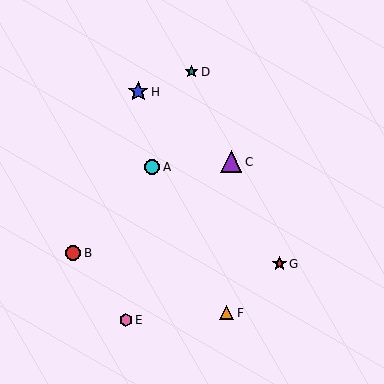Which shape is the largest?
The purple triangle (labeled C) is the largest.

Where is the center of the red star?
The center of the red star is at (280, 264).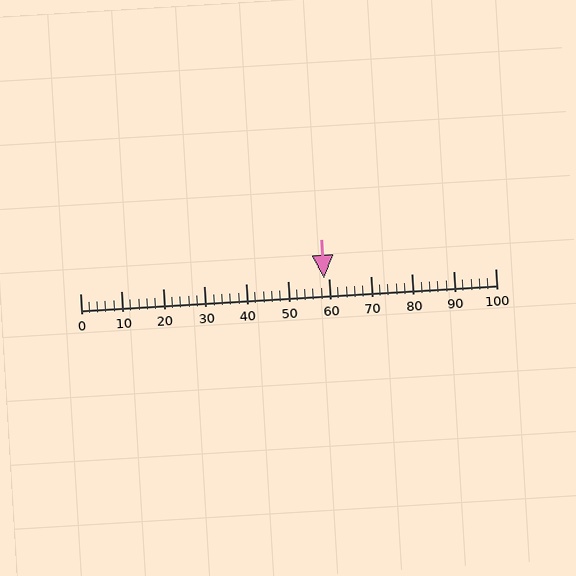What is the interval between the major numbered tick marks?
The major tick marks are spaced 10 units apart.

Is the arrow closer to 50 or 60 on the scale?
The arrow is closer to 60.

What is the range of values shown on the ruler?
The ruler shows values from 0 to 100.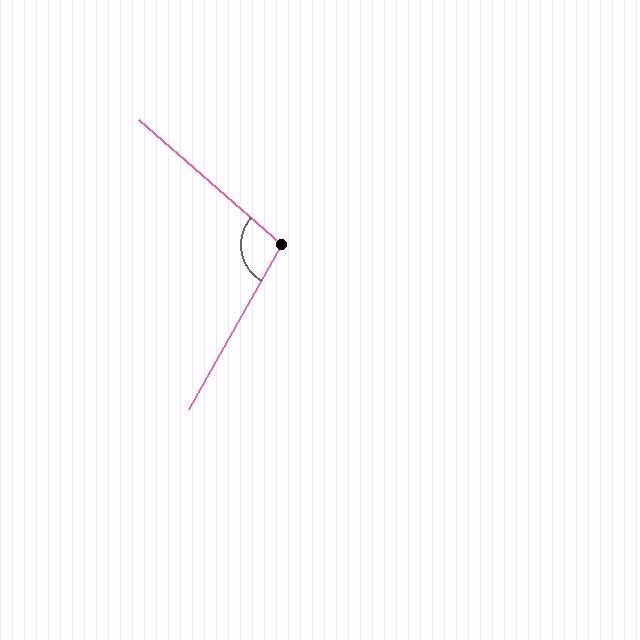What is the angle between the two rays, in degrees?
Approximately 102 degrees.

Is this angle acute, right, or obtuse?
It is obtuse.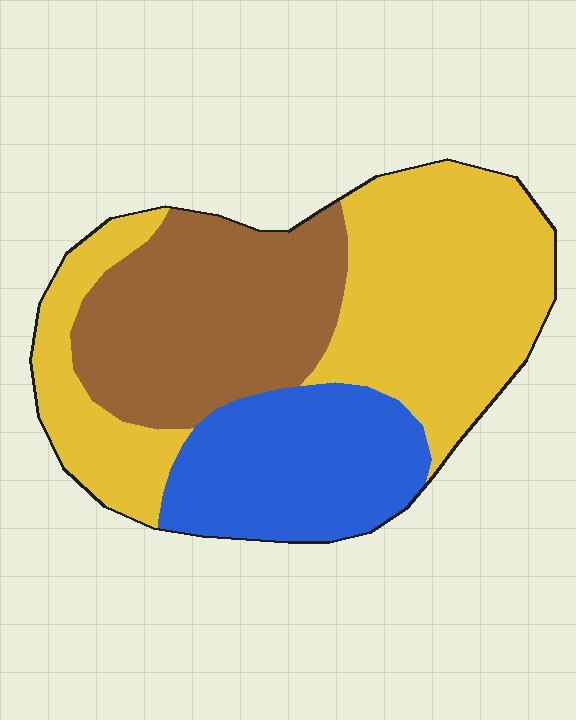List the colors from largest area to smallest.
From largest to smallest: yellow, brown, blue.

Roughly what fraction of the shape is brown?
Brown takes up between a quarter and a half of the shape.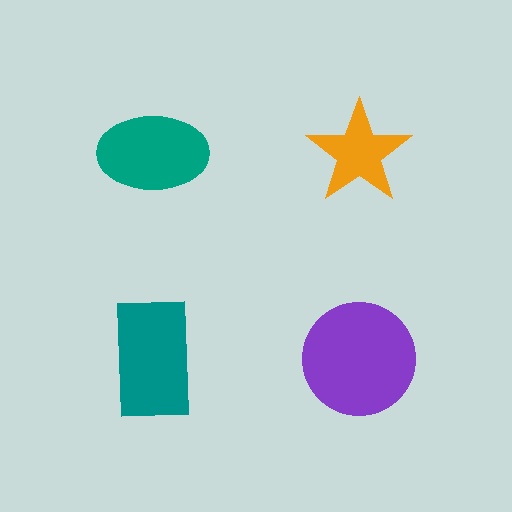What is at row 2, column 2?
A purple circle.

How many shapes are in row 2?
2 shapes.